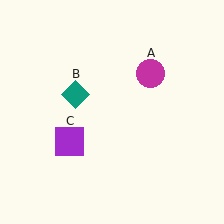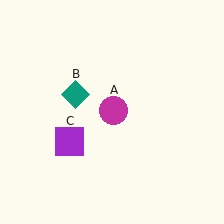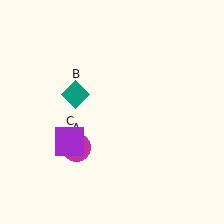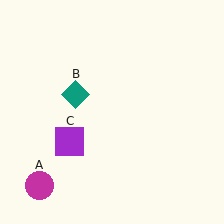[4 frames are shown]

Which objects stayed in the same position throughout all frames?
Teal diamond (object B) and purple square (object C) remained stationary.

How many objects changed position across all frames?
1 object changed position: magenta circle (object A).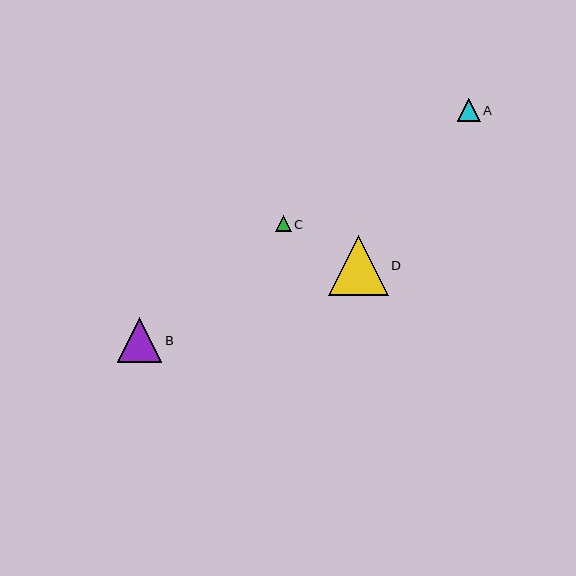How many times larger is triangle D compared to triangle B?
Triangle D is approximately 1.3 times the size of triangle B.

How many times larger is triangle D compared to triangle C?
Triangle D is approximately 3.7 times the size of triangle C.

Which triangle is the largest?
Triangle D is the largest with a size of approximately 60 pixels.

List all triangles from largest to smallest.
From largest to smallest: D, B, A, C.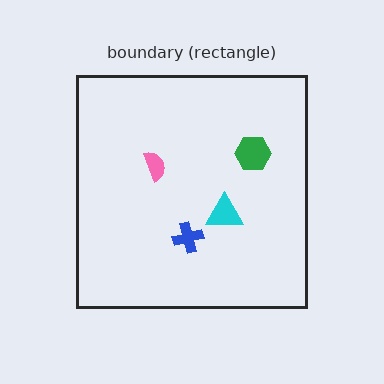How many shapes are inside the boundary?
4 inside, 0 outside.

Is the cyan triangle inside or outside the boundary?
Inside.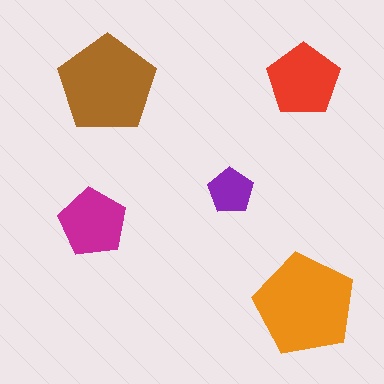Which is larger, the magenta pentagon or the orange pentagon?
The orange one.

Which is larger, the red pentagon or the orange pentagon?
The orange one.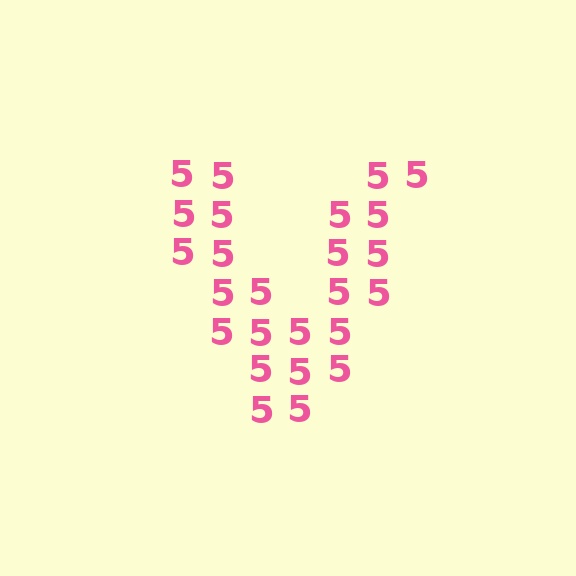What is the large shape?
The large shape is the letter V.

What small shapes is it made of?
It is made of small digit 5's.